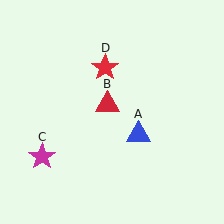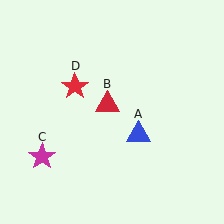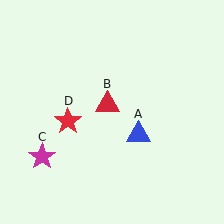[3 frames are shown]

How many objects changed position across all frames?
1 object changed position: red star (object D).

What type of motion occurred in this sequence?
The red star (object D) rotated counterclockwise around the center of the scene.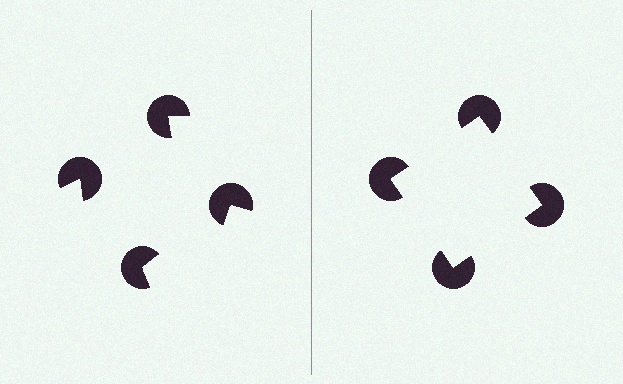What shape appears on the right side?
An illusory square.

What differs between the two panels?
The pac-man discs are positioned identically on both sides; only the wedge orientations differ. On the right they align to a square; on the left they are misaligned.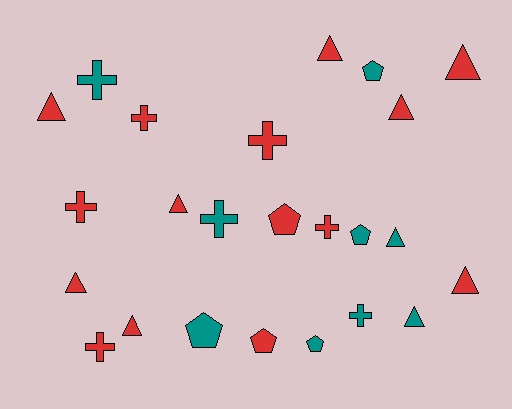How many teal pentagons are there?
There are 4 teal pentagons.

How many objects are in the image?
There are 24 objects.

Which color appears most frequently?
Red, with 15 objects.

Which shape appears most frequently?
Triangle, with 10 objects.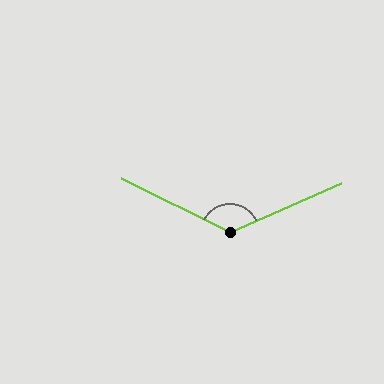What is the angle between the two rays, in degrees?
Approximately 130 degrees.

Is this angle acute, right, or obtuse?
It is obtuse.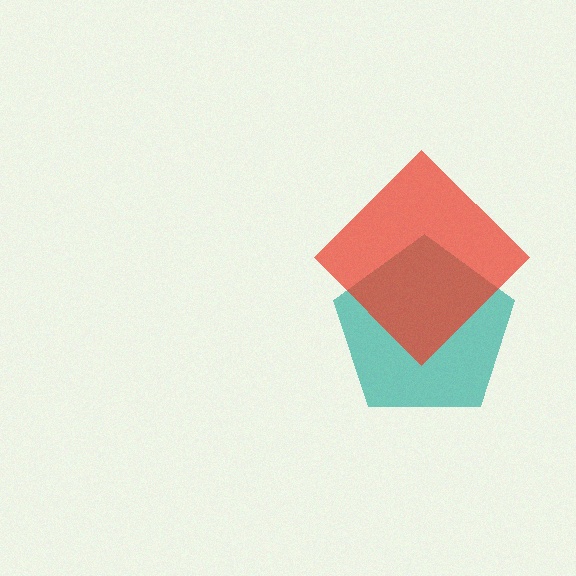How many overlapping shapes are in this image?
There are 2 overlapping shapes in the image.